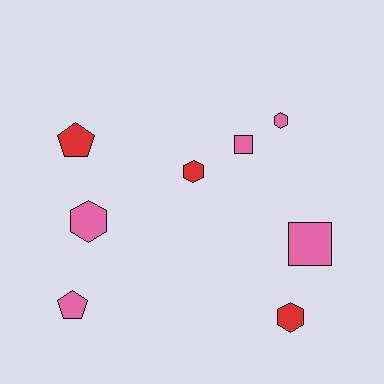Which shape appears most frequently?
Hexagon, with 4 objects.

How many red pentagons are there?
There is 1 red pentagon.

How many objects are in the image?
There are 8 objects.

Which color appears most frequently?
Pink, with 5 objects.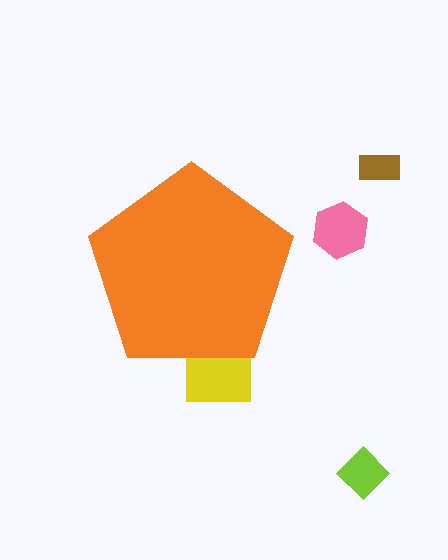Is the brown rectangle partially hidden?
No, the brown rectangle is fully visible.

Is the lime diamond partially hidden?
No, the lime diamond is fully visible.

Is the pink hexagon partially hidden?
No, the pink hexagon is fully visible.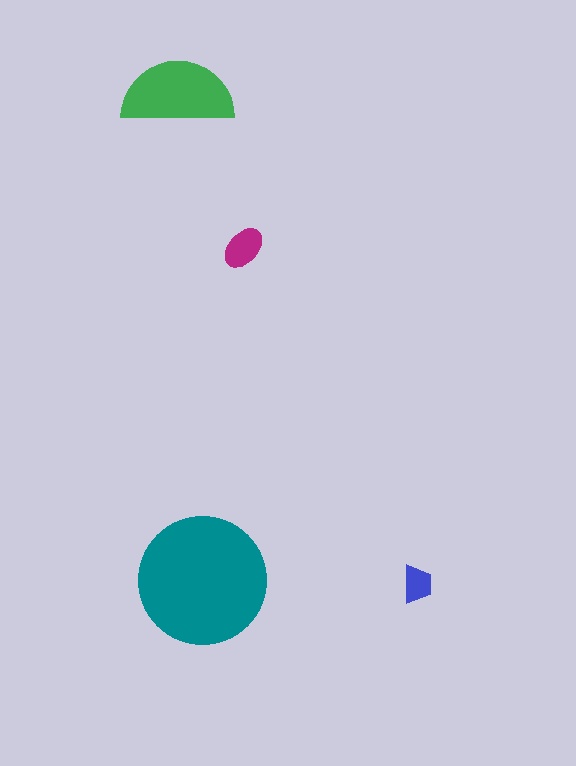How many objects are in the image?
There are 4 objects in the image.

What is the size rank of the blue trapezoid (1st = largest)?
4th.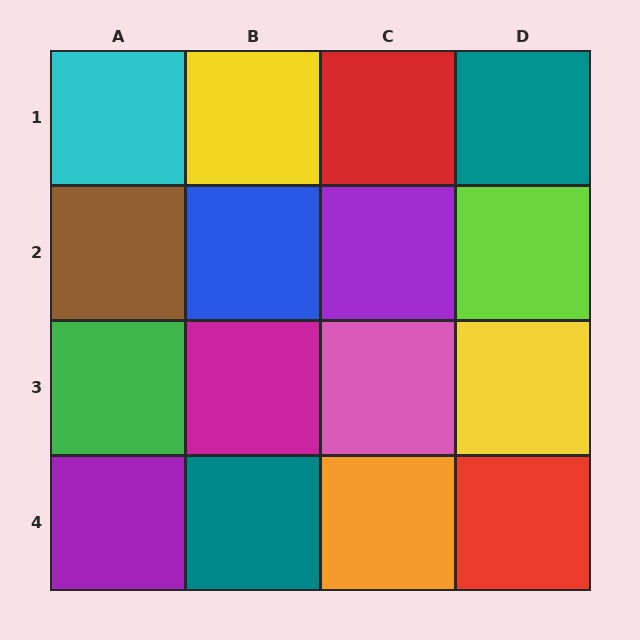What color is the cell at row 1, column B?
Yellow.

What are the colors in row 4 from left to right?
Purple, teal, orange, red.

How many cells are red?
2 cells are red.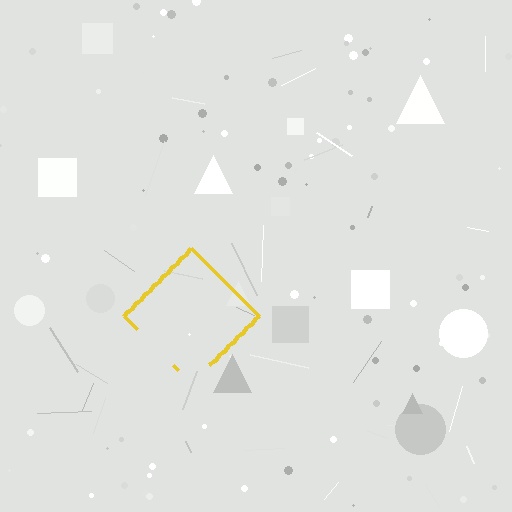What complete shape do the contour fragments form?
The contour fragments form a diamond.